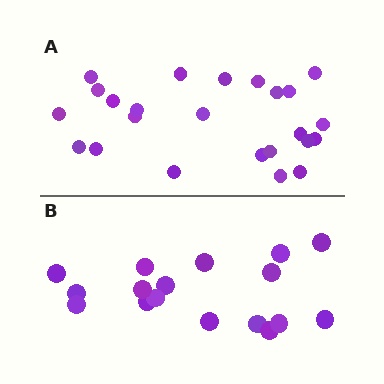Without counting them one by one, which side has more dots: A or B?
Region A (the top region) has more dots.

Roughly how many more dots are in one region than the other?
Region A has roughly 8 or so more dots than region B.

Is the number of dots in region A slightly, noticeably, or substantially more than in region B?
Region A has noticeably more, but not dramatically so. The ratio is roughly 1.4 to 1.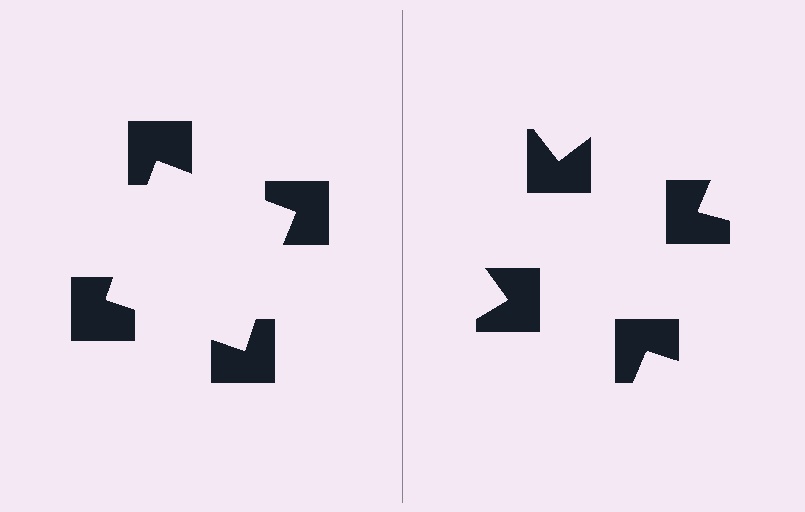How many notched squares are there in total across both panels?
8 — 4 on each side.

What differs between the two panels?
The notched squares are positioned identically on both sides; only the wedge orientations differ. On the left they align to a square; on the right they are misaligned.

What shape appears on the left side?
An illusory square.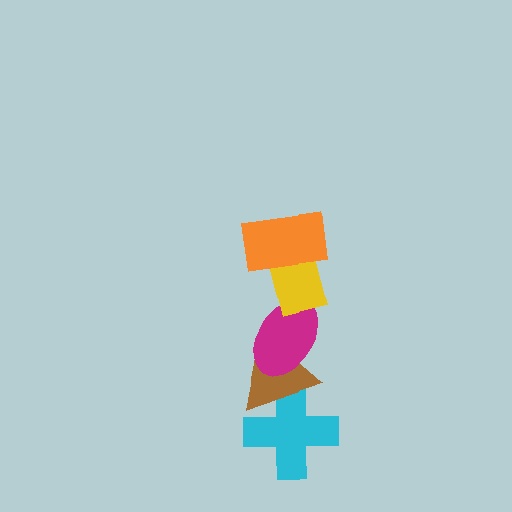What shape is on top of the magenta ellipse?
The yellow rectangle is on top of the magenta ellipse.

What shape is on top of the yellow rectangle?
The orange rectangle is on top of the yellow rectangle.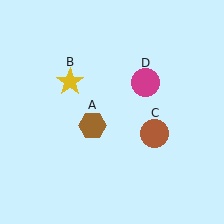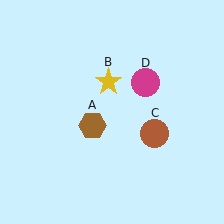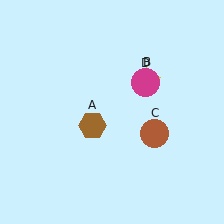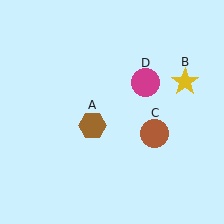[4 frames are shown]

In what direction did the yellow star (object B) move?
The yellow star (object B) moved right.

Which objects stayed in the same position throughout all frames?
Brown hexagon (object A) and brown circle (object C) and magenta circle (object D) remained stationary.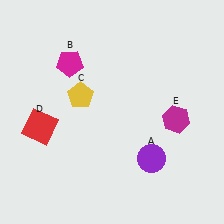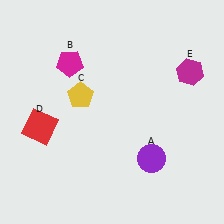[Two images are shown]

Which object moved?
The magenta hexagon (E) moved up.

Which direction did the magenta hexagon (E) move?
The magenta hexagon (E) moved up.